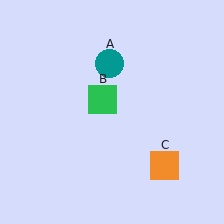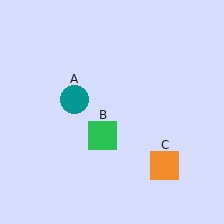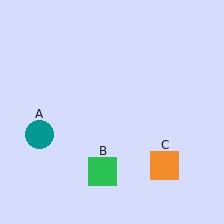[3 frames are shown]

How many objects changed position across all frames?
2 objects changed position: teal circle (object A), green square (object B).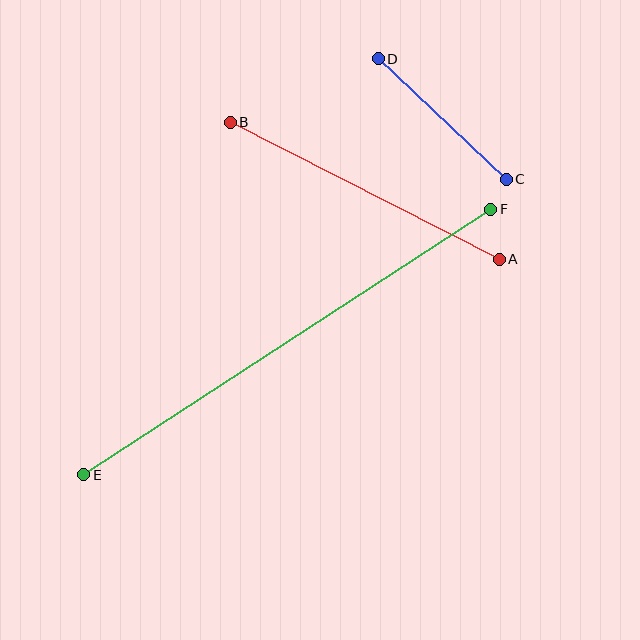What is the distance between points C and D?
The distance is approximately 176 pixels.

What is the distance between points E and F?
The distance is approximately 486 pixels.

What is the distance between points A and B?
The distance is approximately 302 pixels.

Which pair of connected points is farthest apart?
Points E and F are farthest apart.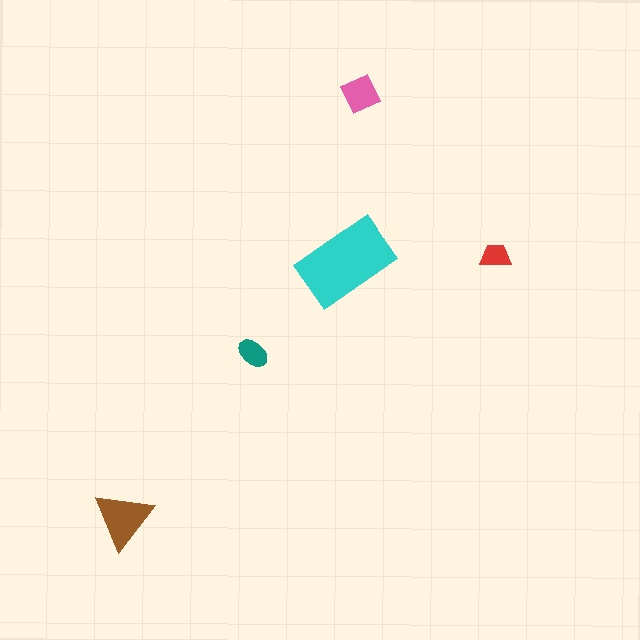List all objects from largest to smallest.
The cyan rectangle, the brown triangle, the pink square, the teal ellipse, the red trapezoid.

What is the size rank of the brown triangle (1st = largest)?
2nd.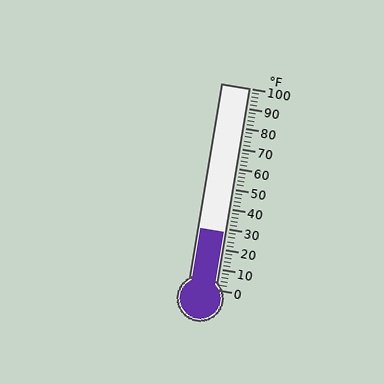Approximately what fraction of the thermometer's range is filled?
The thermometer is filled to approximately 30% of its range.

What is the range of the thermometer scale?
The thermometer scale ranges from 0°F to 100°F.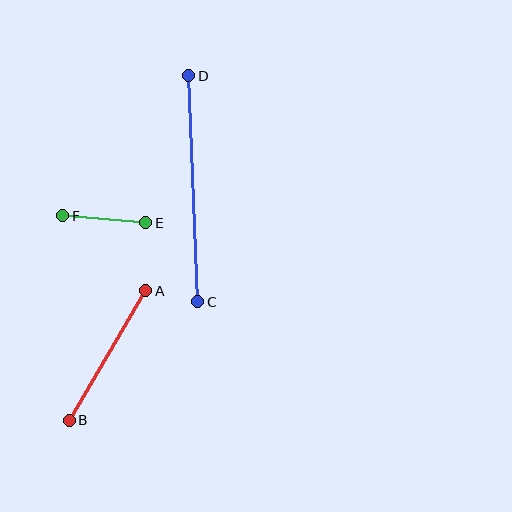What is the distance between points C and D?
The distance is approximately 226 pixels.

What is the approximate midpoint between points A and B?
The midpoint is at approximately (107, 356) pixels.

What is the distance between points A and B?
The distance is approximately 151 pixels.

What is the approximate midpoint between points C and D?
The midpoint is at approximately (193, 189) pixels.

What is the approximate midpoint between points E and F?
The midpoint is at approximately (104, 219) pixels.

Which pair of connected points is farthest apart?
Points C and D are farthest apart.